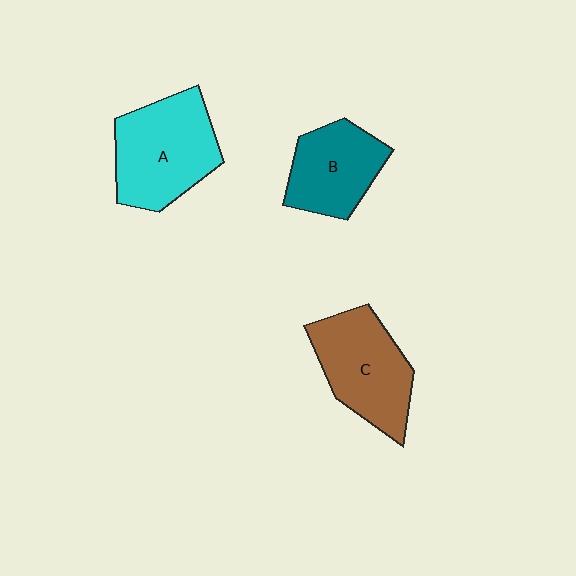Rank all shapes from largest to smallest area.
From largest to smallest: A (cyan), C (brown), B (teal).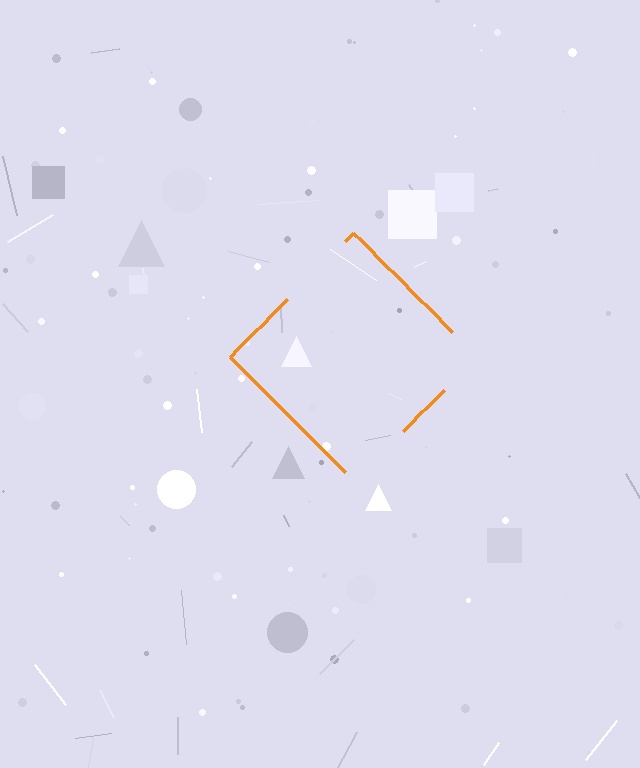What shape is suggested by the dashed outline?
The dashed outline suggests a diamond.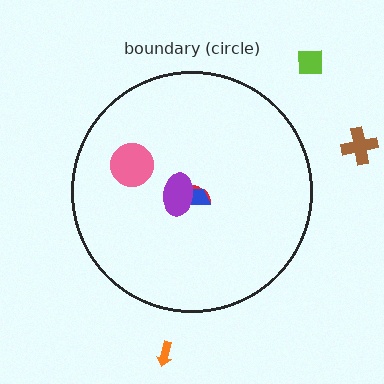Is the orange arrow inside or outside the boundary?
Outside.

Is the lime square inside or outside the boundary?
Outside.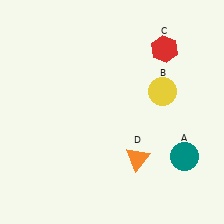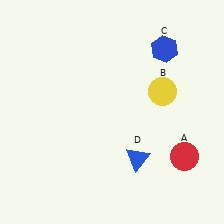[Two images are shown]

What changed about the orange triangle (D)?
In Image 1, D is orange. In Image 2, it changed to blue.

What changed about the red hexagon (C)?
In Image 1, C is red. In Image 2, it changed to blue.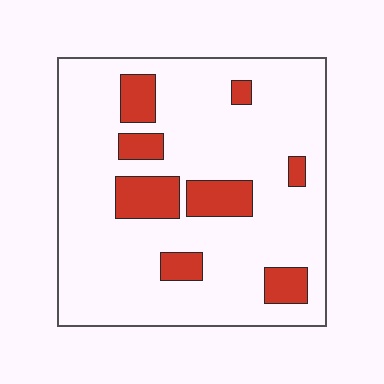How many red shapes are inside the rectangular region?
8.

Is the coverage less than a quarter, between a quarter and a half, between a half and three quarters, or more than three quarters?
Less than a quarter.